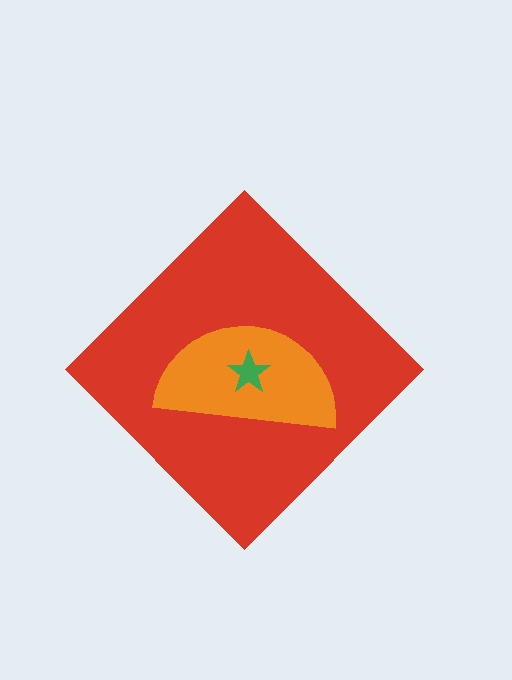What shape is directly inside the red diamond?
The orange semicircle.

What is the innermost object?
The green star.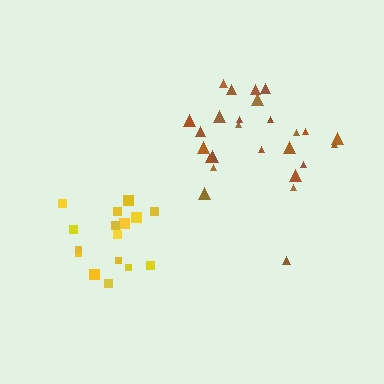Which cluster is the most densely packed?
Yellow.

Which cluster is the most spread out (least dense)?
Brown.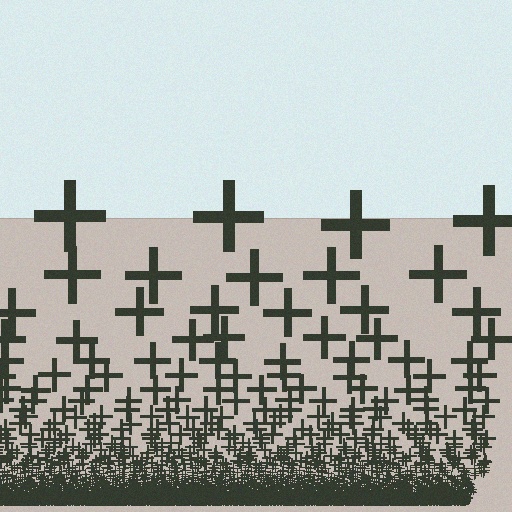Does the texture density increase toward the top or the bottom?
Density increases toward the bottom.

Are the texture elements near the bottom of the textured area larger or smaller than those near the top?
Smaller. The gradient is inverted — elements near the bottom are smaller and denser.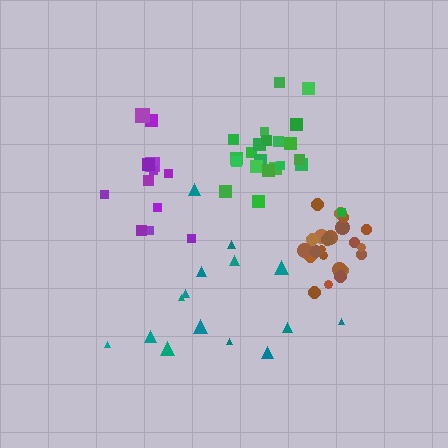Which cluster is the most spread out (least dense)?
Teal.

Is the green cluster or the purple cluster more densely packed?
Green.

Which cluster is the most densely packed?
Brown.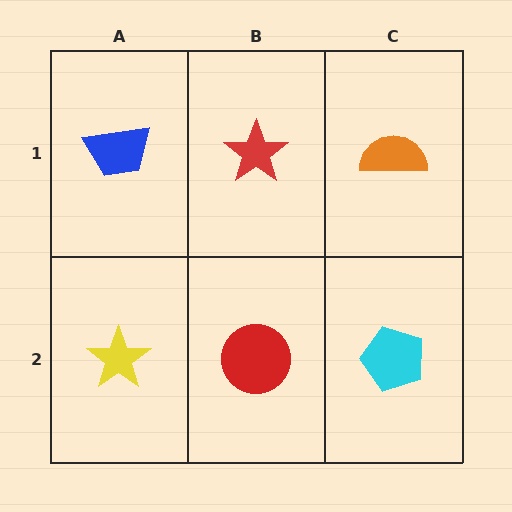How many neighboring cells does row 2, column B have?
3.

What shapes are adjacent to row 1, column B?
A red circle (row 2, column B), a blue trapezoid (row 1, column A), an orange semicircle (row 1, column C).